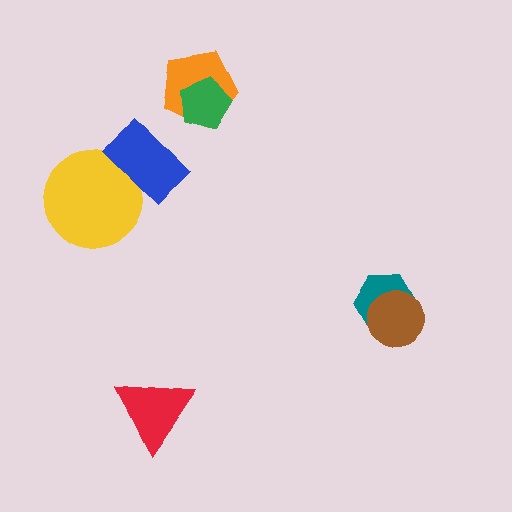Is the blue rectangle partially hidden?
No, no other shape covers it.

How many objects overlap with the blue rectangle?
1 object overlaps with the blue rectangle.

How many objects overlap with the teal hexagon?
1 object overlaps with the teal hexagon.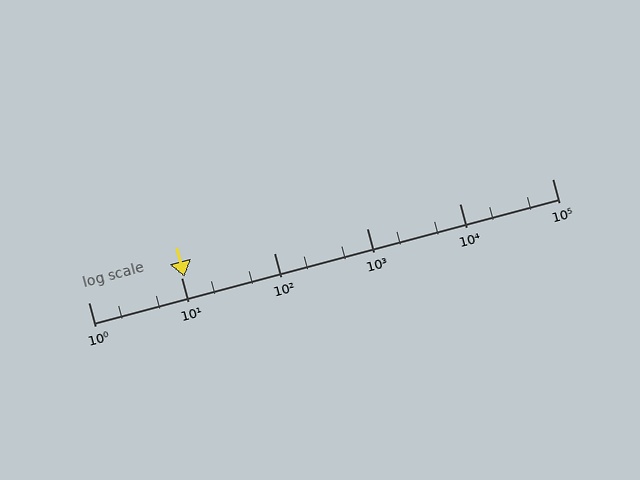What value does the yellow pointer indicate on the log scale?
The pointer indicates approximately 11.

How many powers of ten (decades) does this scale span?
The scale spans 5 decades, from 1 to 100000.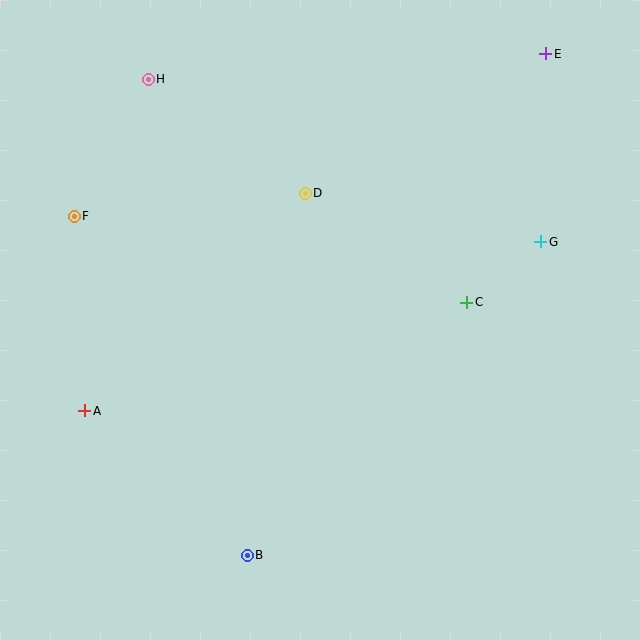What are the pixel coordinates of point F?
Point F is at (74, 216).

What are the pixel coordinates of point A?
Point A is at (85, 411).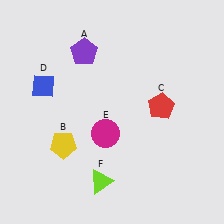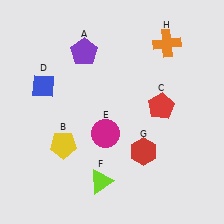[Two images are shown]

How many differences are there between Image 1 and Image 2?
There are 2 differences between the two images.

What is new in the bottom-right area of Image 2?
A red hexagon (G) was added in the bottom-right area of Image 2.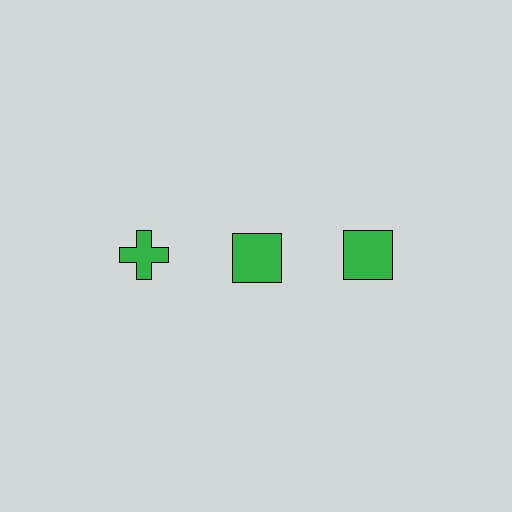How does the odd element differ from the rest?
It has a different shape: cross instead of square.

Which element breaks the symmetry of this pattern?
The green cross in the top row, leftmost column breaks the symmetry. All other shapes are green squares.